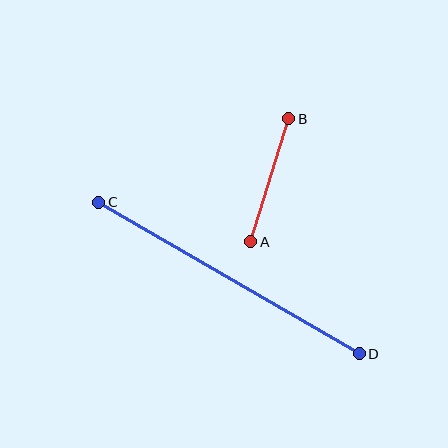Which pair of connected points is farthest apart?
Points C and D are farthest apart.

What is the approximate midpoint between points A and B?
The midpoint is at approximately (270, 180) pixels.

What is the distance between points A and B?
The distance is approximately 128 pixels.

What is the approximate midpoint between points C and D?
The midpoint is at approximately (229, 278) pixels.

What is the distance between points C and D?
The distance is approximately 301 pixels.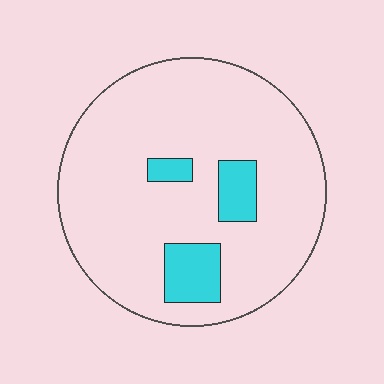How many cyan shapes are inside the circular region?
3.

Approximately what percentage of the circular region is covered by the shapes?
Approximately 10%.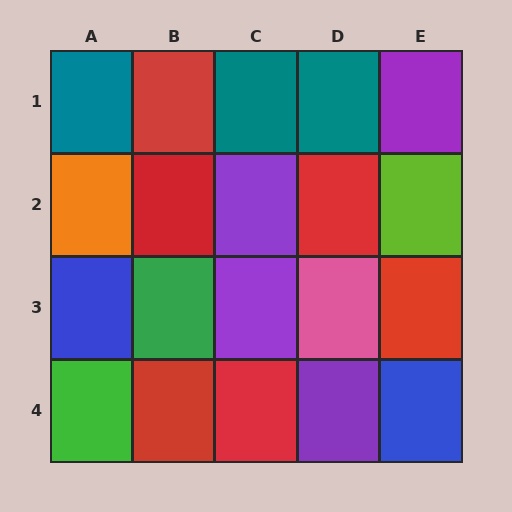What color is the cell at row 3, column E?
Red.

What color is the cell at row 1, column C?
Teal.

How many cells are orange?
1 cell is orange.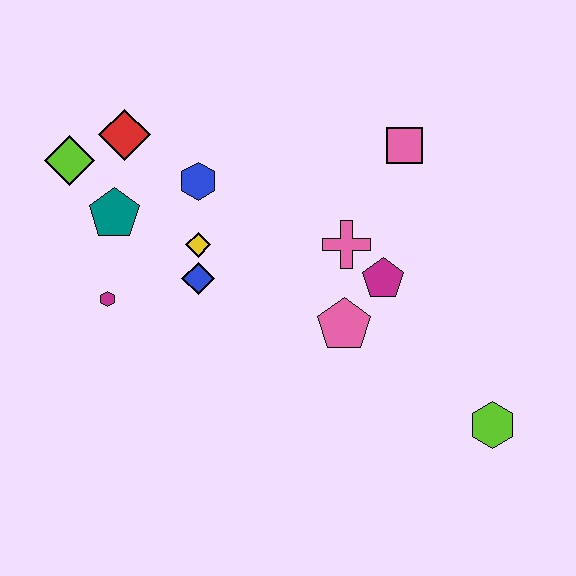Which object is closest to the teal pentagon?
The lime diamond is closest to the teal pentagon.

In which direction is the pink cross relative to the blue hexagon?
The pink cross is to the right of the blue hexagon.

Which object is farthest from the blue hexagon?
The lime hexagon is farthest from the blue hexagon.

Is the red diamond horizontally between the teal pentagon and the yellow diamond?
Yes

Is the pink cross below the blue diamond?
No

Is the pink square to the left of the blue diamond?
No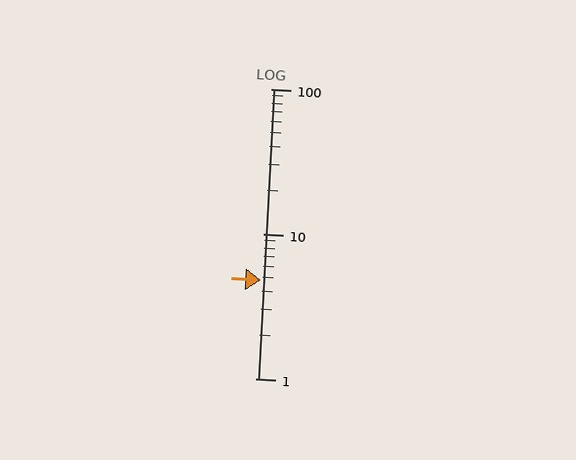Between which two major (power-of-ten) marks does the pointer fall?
The pointer is between 1 and 10.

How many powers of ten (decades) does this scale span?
The scale spans 2 decades, from 1 to 100.